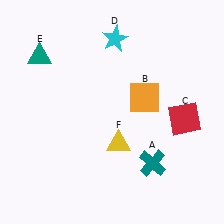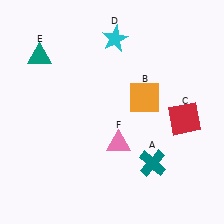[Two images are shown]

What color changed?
The triangle (F) changed from yellow in Image 1 to pink in Image 2.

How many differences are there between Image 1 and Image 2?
There is 1 difference between the two images.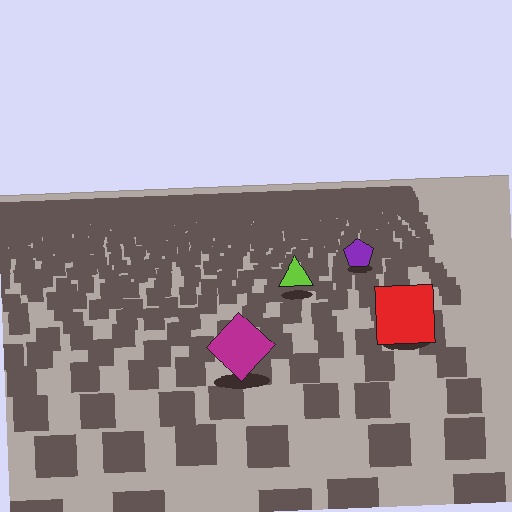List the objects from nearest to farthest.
From nearest to farthest: the magenta diamond, the red square, the lime triangle, the purple pentagon.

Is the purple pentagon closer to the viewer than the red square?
No. The red square is closer — you can tell from the texture gradient: the ground texture is coarser near it.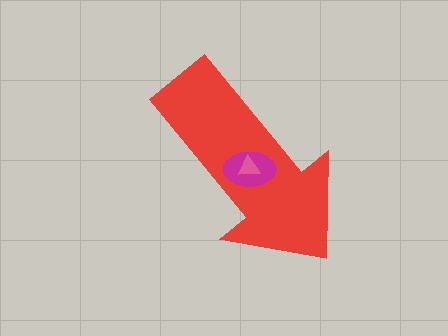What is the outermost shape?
The red arrow.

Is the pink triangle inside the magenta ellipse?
Yes.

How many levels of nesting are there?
3.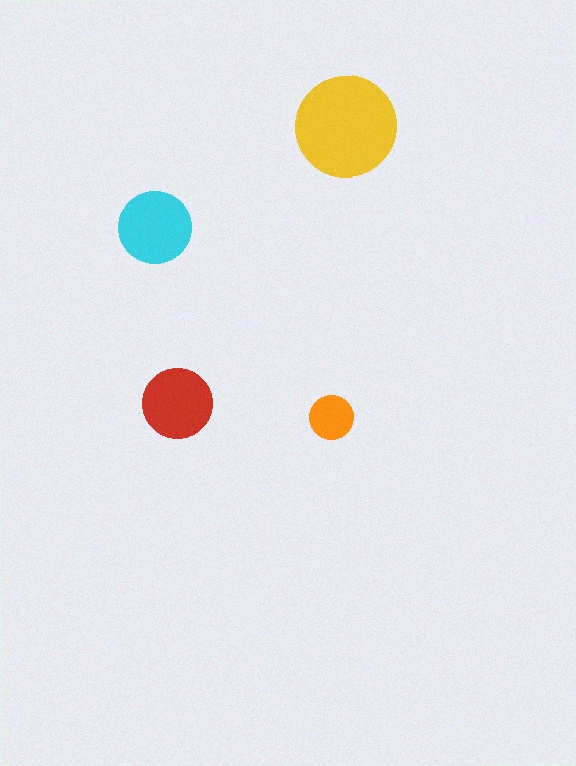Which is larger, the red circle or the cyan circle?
The cyan one.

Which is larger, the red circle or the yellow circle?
The yellow one.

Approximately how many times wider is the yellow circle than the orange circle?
About 2.5 times wider.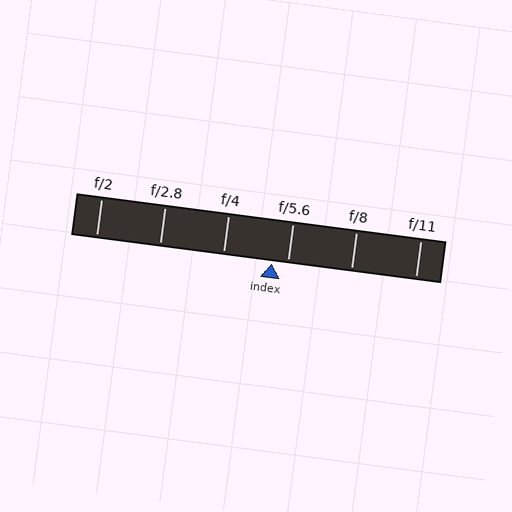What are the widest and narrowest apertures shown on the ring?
The widest aperture shown is f/2 and the narrowest is f/11.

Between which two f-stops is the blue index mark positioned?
The index mark is between f/4 and f/5.6.